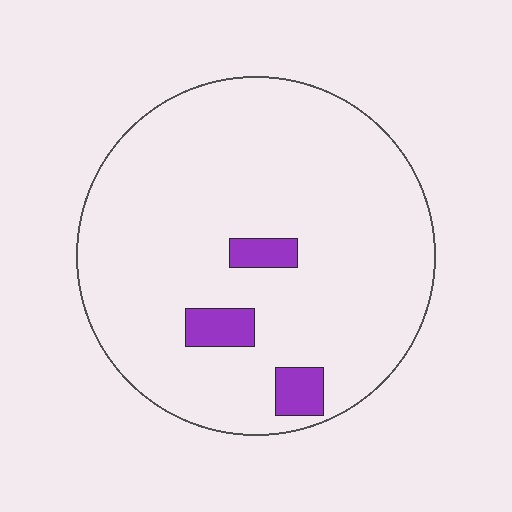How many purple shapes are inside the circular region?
3.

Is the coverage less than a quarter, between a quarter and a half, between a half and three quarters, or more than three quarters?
Less than a quarter.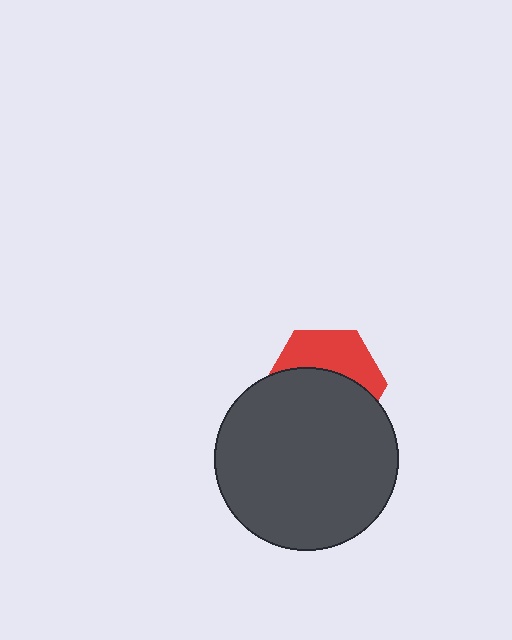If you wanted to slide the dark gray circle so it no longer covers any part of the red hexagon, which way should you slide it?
Slide it down — that is the most direct way to separate the two shapes.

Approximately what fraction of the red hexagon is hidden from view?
Roughly 59% of the red hexagon is hidden behind the dark gray circle.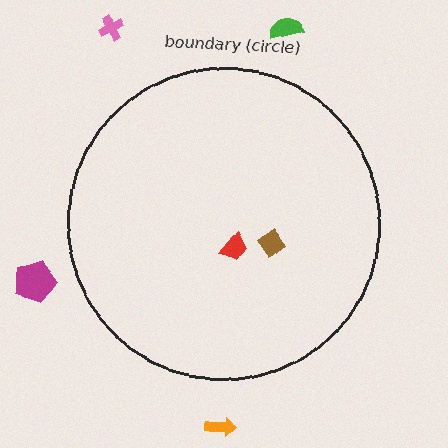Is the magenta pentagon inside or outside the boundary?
Outside.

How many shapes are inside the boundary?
2 inside, 4 outside.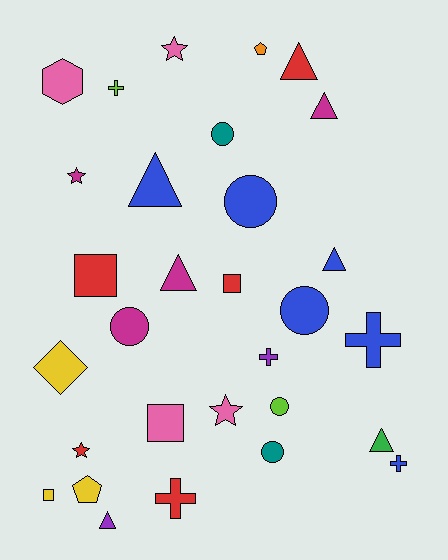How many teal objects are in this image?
There are 2 teal objects.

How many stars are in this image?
There are 4 stars.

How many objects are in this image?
There are 30 objects.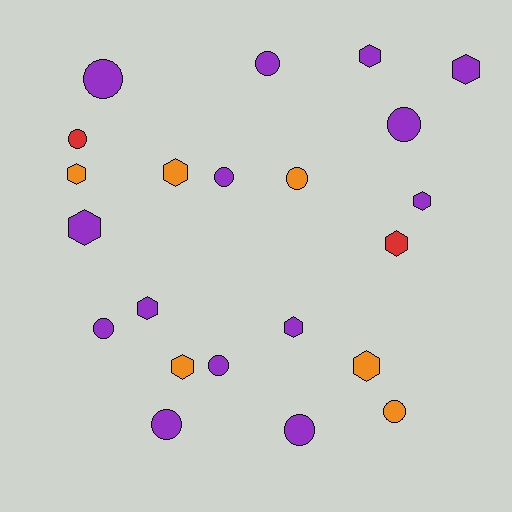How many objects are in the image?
There are 22 objects.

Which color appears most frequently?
Purple, with 14 objects.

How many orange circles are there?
There are 2 orange circles.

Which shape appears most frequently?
Circle, with 11 objects.